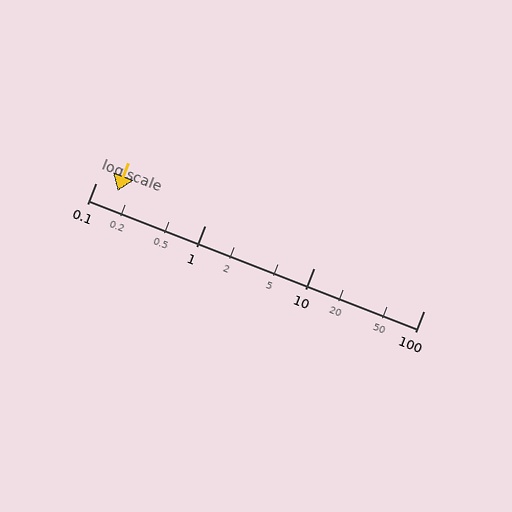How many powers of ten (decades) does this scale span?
The scale spans 3 decades, from 0.1 to 100.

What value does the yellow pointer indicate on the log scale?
The pointer indicates approximately 0.16.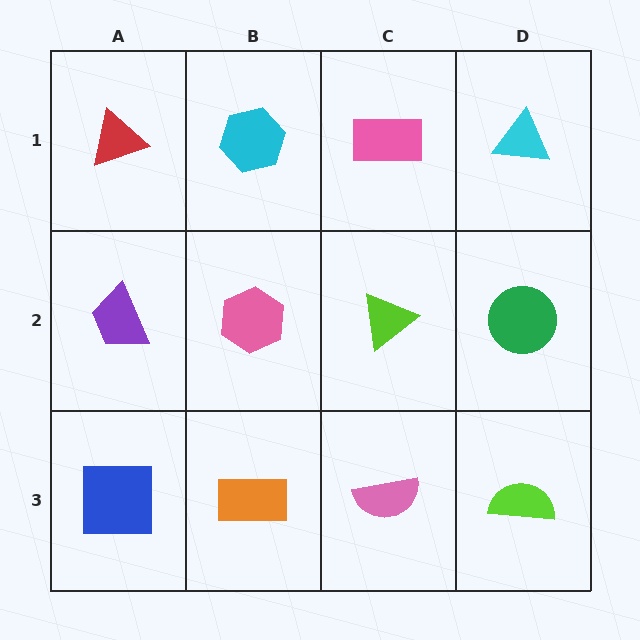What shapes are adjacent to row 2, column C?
A pink rectangle (row 1, column C), a pink semicircle (row 3, column C), a pink hexagon (row 2, column B), a green circle (row 2, column D).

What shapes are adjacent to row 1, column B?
A pink hexagon (row 2, column B), a red triangle (row 1, column A), a pink rectangle (row 1, column C).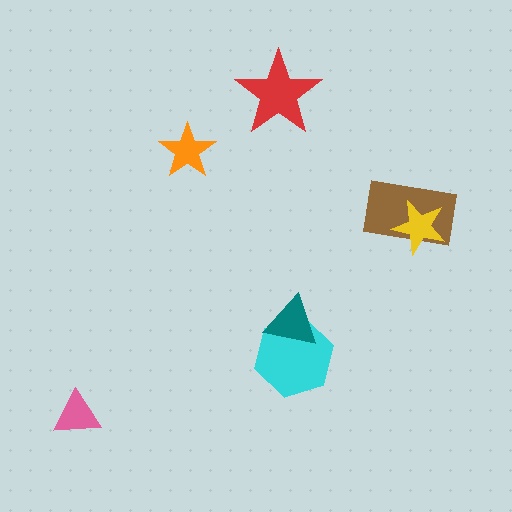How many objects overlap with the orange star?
0 objects overlap with the orange star.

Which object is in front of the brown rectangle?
The yellow star is in front of the brown rectangle.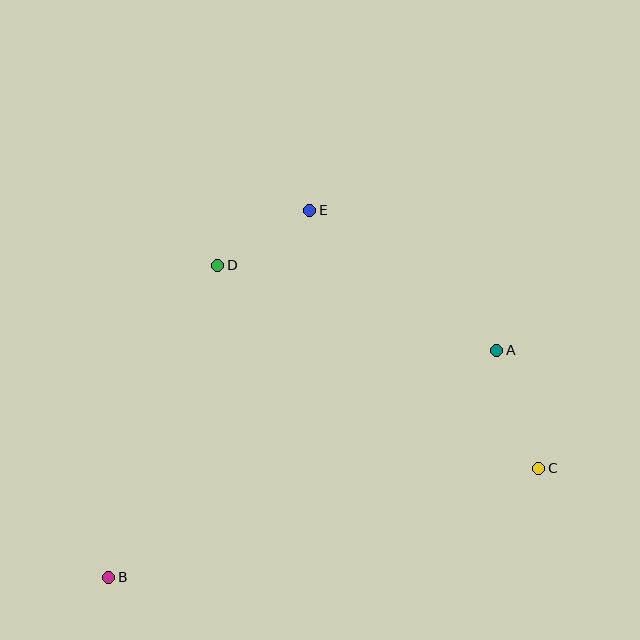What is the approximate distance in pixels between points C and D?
The distance between C and D is approximately 380 pixels.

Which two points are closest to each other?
Points D and E are closest to each other.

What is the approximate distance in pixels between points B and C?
The distance between B and C is approximately 444 pixels.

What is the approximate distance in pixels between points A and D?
The distance between A and D is approximately 292 pixels.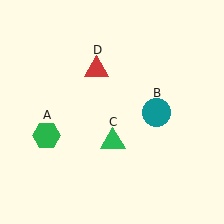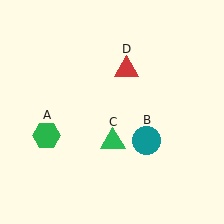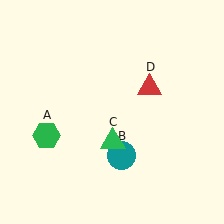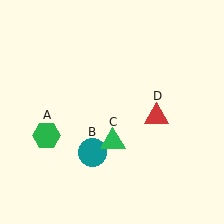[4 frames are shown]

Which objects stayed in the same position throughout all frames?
Green hexagon (object A) and green triangle (object C) remained stationary.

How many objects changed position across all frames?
2 objects changed position: teal circle (object B), red triangle (object D).